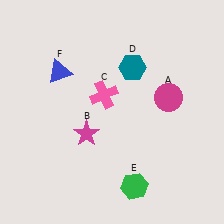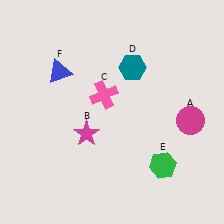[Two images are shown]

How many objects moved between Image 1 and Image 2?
2 objects moved between the two images.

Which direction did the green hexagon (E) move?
The green hexagon (E) moved right.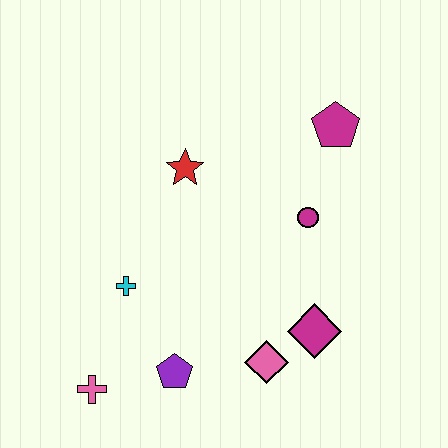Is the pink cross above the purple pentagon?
No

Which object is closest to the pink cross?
The purple pentagon is closest to the pink cross.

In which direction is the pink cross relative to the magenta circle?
The pink cross is to the left of the magenta circle.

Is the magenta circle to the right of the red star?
Yes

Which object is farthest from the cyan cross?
The magenta pentagon is farthest from the cyan cross.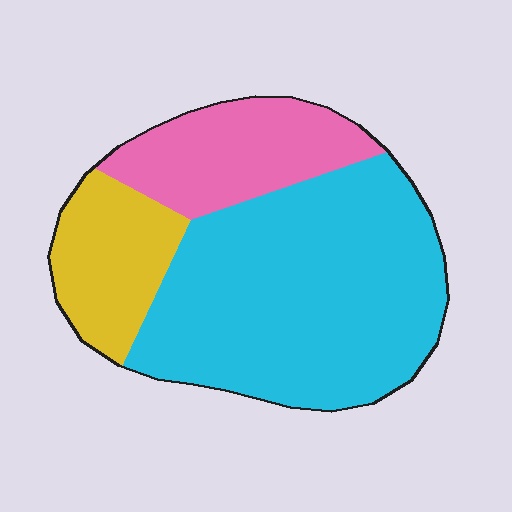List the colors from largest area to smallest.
From largest to smallest: cyan, pink, yellow.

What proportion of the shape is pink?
Pink takes up less than a quarter of the shape.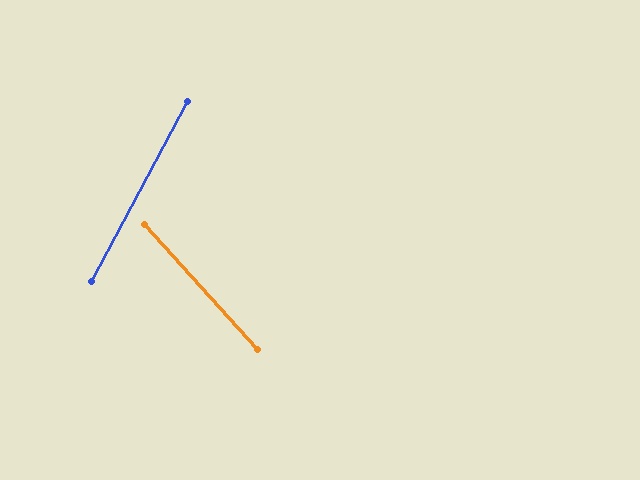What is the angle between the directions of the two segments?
Approximately 70 degrees.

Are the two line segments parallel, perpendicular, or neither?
Neither parallel nor perpendicular — they differ by about 70°.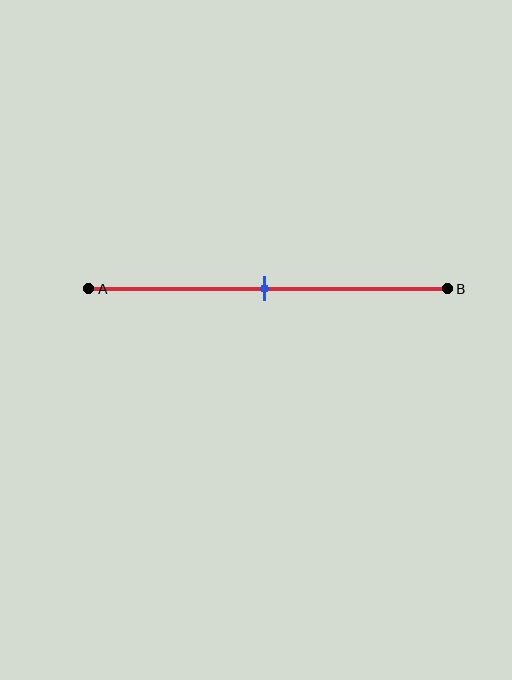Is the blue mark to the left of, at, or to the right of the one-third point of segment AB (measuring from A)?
The blue mark is to the right of the one-third point of segment AB.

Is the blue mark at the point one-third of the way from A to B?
No, the mark is at about 50% from A, not at the 33% one-third point.